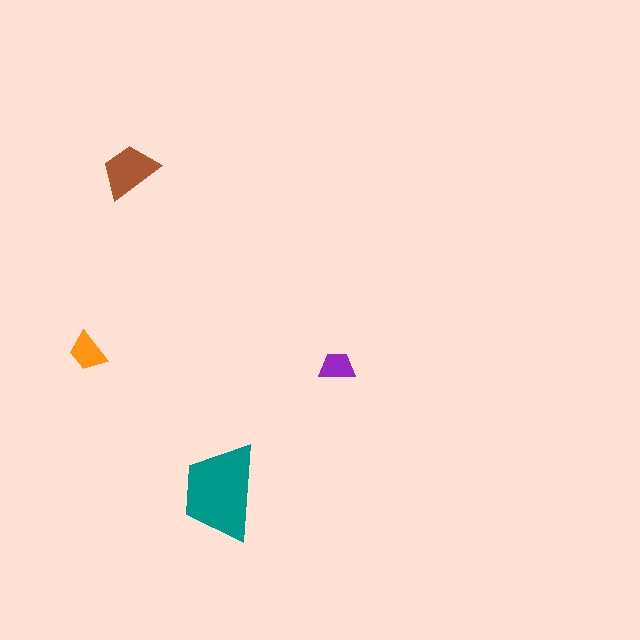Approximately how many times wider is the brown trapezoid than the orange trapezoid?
About 1.5 times wider.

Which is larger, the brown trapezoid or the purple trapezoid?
The brown one.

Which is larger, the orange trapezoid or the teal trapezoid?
The teal one.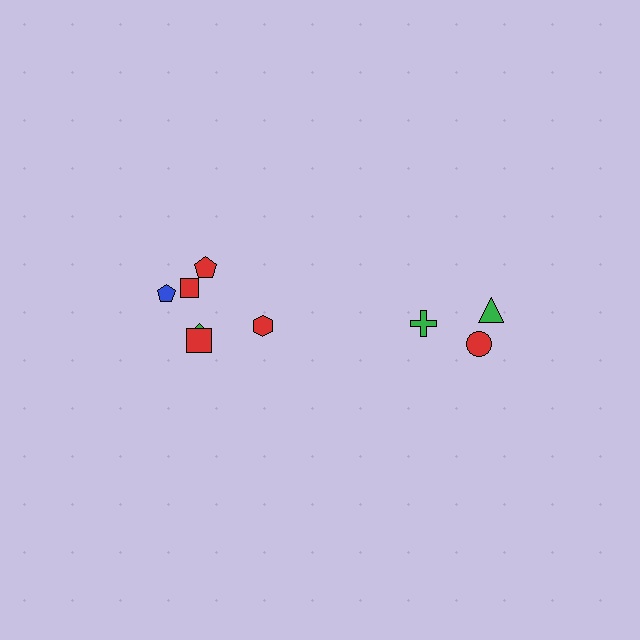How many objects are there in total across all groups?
There are 9 objects.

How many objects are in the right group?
There are 3 objects.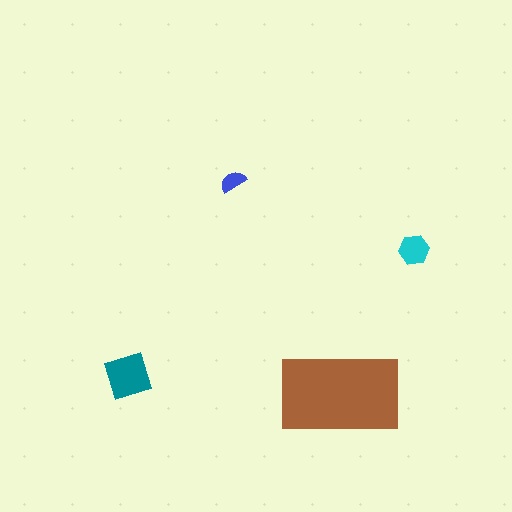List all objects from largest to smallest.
The brown rectangle, the teal diamond, the cyan hexagon, the blue semicircle.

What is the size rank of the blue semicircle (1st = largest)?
4th.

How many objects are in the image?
There are 4 objects in the image.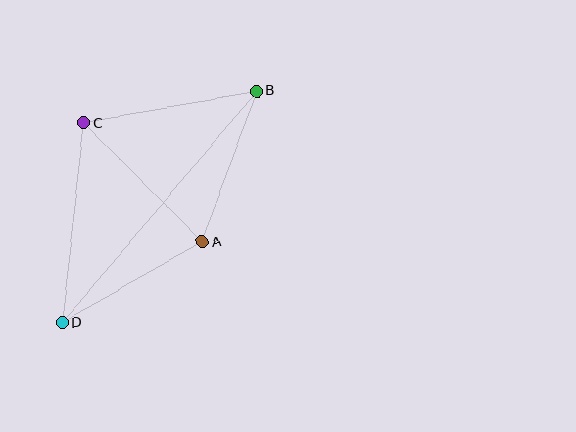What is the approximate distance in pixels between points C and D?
The distance between C and D is approximately 201 pixels.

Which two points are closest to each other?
Points A and B are closest to each other.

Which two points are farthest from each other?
Points B and D are farthest from each other.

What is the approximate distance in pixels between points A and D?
The distance between A and D is approximately 162 pixels.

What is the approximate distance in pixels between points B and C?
The distance between B and C is approximately 176 pixels.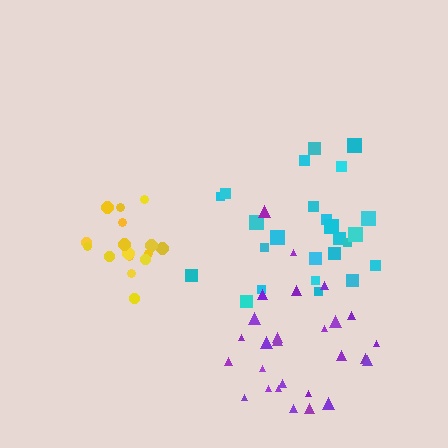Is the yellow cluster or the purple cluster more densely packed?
Yellow.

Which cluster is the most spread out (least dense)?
Cyan.